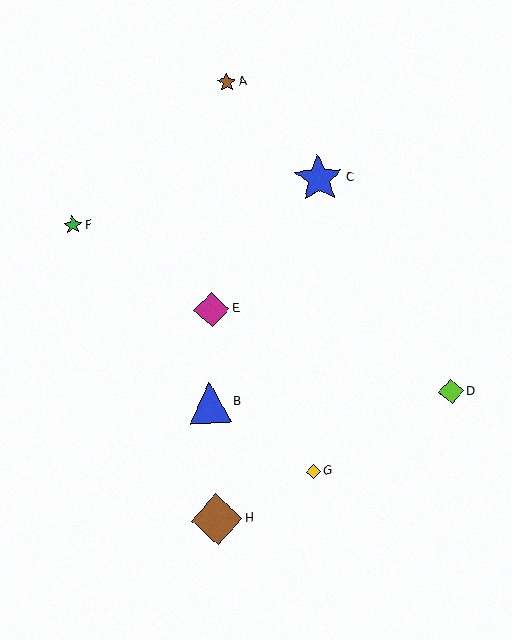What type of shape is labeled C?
Shape C is a blue star.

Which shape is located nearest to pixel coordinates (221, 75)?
The brown star (labeled A) at (227, 82) is nearest to that location.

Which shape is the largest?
The brown diamond (labeled H) is the largest.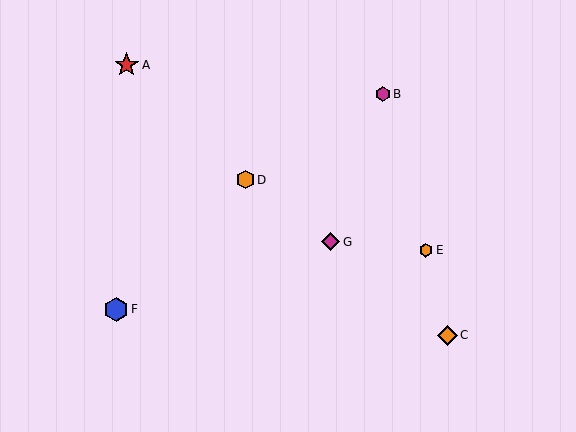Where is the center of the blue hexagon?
The center of the blue hexagon is at (116, 309).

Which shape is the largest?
The red star (labeled A) is the largest.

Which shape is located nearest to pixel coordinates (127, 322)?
The blue hexagon (labeled F) at (116, 309) is nearest to that location.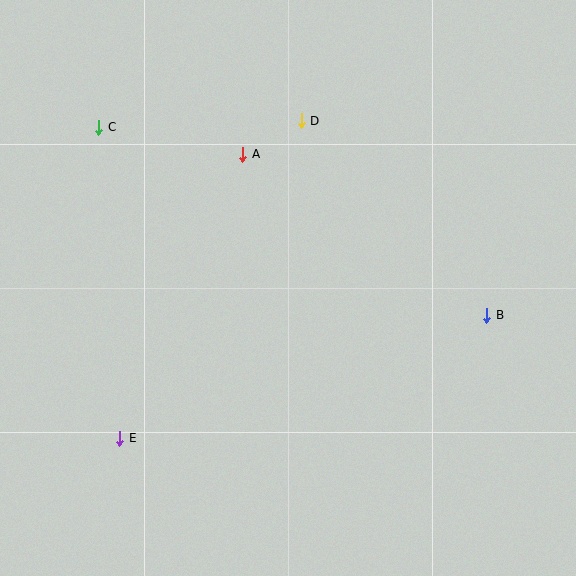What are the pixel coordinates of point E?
Point E is at (120, 438).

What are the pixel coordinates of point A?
Point A is at (243, 154).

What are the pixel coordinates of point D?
Point D is at (301, 121).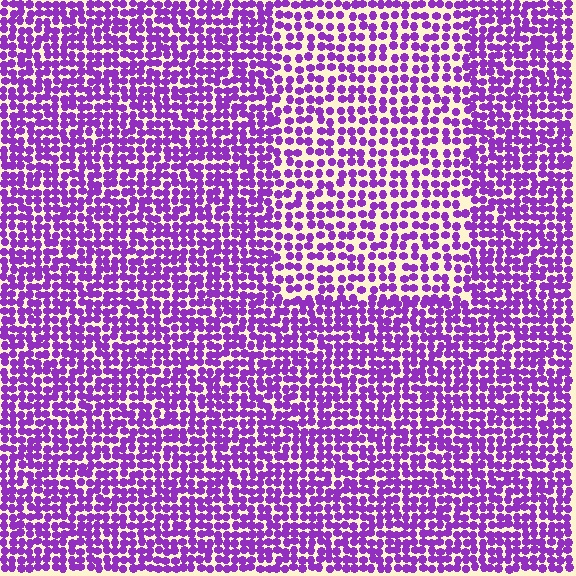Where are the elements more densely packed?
The elements are more densely packed outside the rectangle boundary.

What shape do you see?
I see a rectangle.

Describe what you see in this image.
The image contains small purple elements arranged at two different densities. A rectangle-shaped region is visible where the elements are less densely packed than the surrounding area.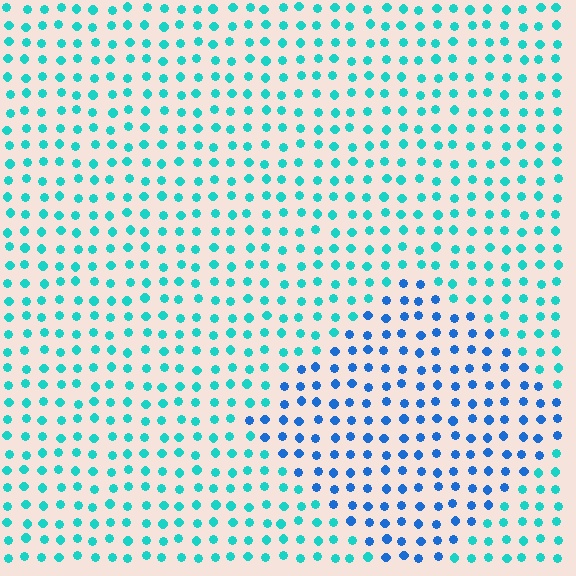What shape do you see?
I see a diamond.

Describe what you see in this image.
The image is filled with small cyan elements in a uniform arrangement. A diamond-shaped region is visible where the elements are tinted to a slightly different hue, forming a subtle color boundary.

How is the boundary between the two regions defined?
The boundary is defined purely by a slight shift in hue (about 38 degrees). Spacing, size, and orientation are identical on both sides.